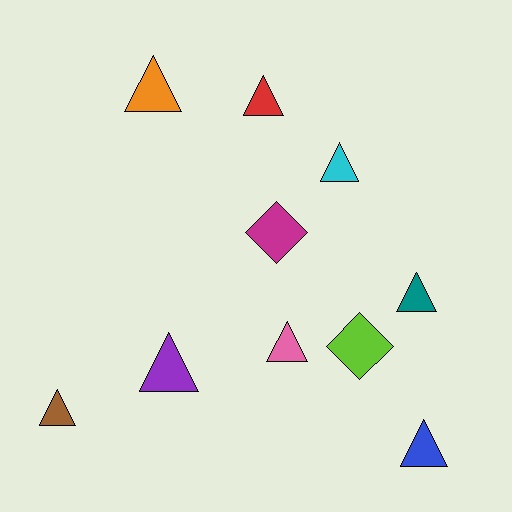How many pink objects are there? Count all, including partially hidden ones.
There is 1 pink object.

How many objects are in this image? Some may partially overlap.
There are 10 objects.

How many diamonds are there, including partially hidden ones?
There are 2 diamonds.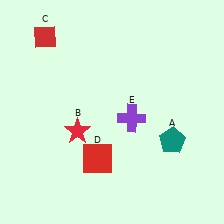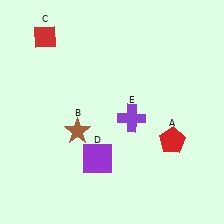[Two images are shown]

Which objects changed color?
A changed from teal to red. B changed from red to brown. D changed from red to purple.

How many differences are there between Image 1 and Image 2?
There are 3 differences between the two images.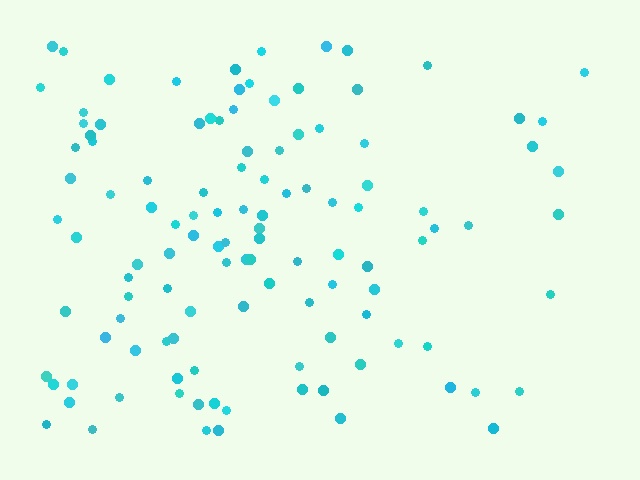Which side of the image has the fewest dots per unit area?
The right.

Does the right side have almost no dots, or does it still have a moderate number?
Still a moderate number, just noticeably fewer than the left.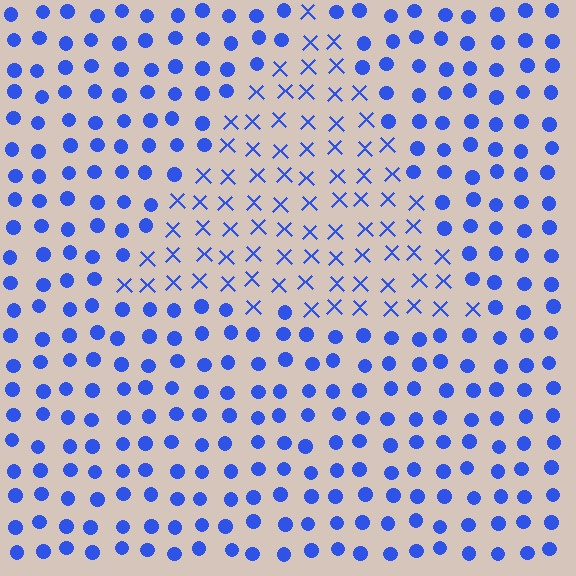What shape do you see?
I see a triangle.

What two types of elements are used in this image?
The image uses X marks inside the triangle region and circles outside it.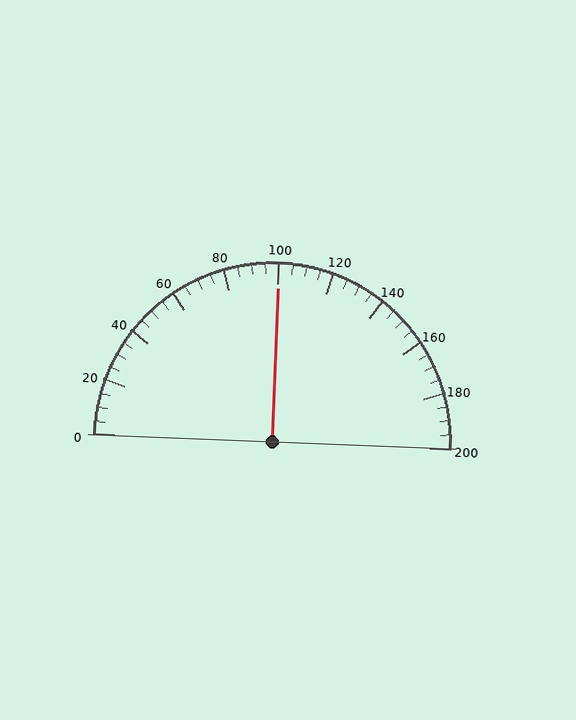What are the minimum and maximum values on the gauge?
The gauge ranges from 0 to 200.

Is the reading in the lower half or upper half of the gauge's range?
The reading is in the upper half of the range (0 to 200).